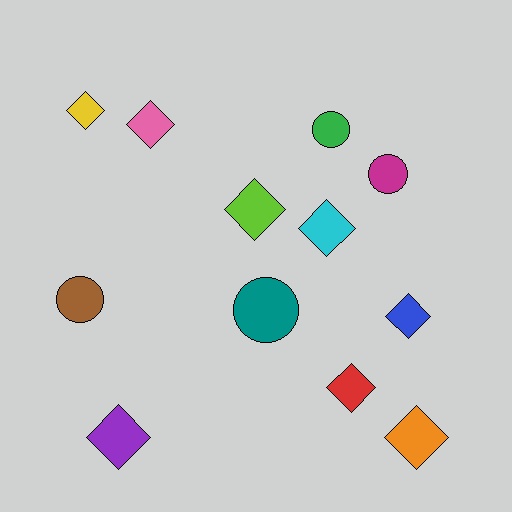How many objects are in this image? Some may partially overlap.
There are 12 objects.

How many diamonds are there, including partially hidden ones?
There are 8 diamonds.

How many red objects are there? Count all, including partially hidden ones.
There is 1 red object.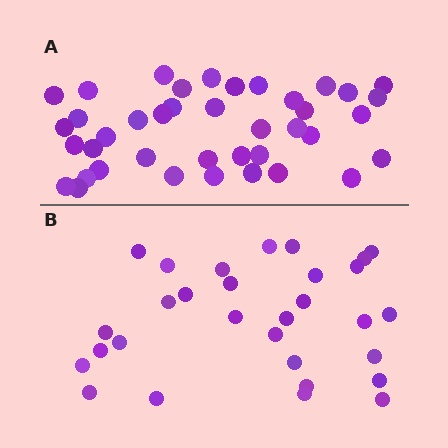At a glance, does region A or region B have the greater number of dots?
Region A (the top region) has more dots.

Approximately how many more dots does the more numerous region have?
Region A has roughly 10 or so more dots than region B.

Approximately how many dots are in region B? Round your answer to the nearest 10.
About 30 dots.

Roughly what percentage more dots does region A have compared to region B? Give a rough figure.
About 35% more.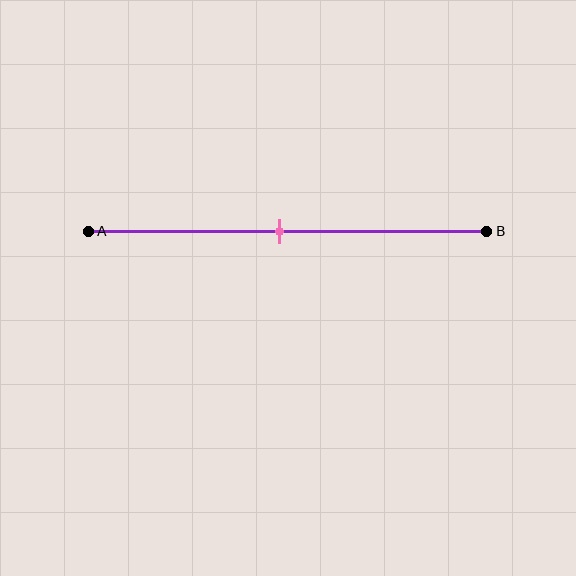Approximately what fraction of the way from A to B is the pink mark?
The pink mark is approximately 50% of the way from A to B.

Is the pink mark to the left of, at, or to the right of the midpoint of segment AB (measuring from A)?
The pink mark is approximately at the midpoint of segment AB.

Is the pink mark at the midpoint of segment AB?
Yes, the mark is approximately at the midpoint.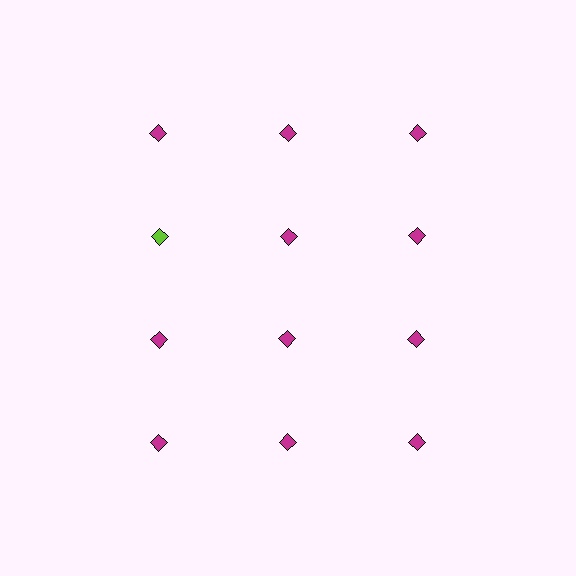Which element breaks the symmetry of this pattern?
The lime diamond in the second row, leftmost column breaks the symmetry. All other shapes are magenta diamonds.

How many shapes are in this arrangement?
There are 12 shapes arranged in a grid pattern.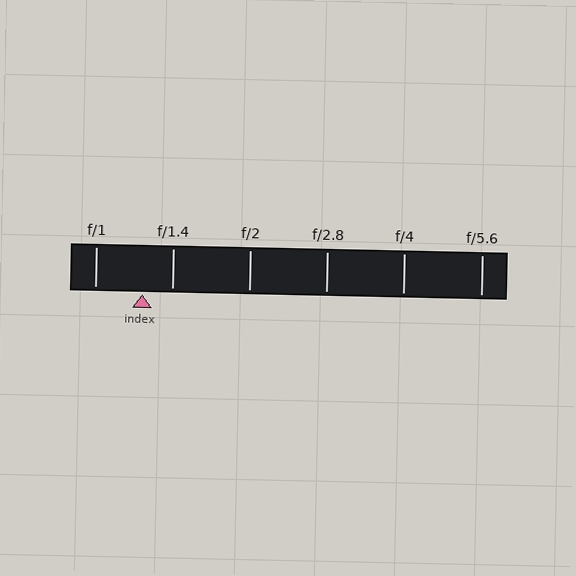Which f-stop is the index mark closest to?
The index mark is closest to f/1.4.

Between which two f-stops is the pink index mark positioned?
The index mark is between f/1 and f/1.4.